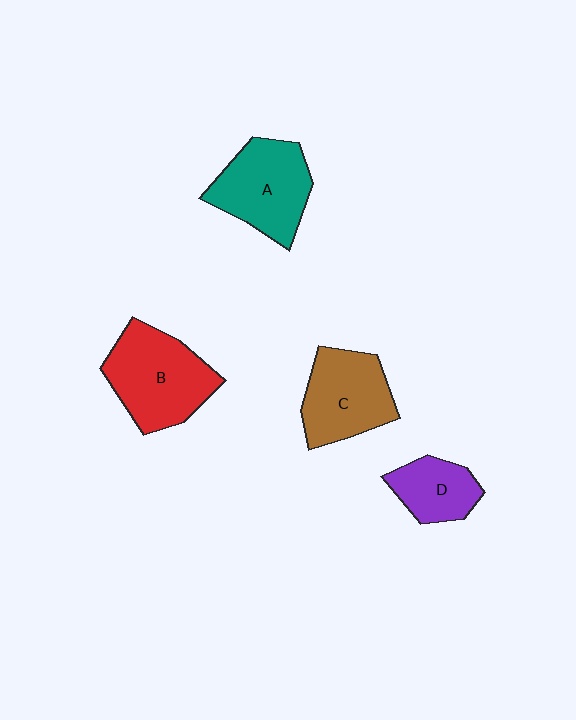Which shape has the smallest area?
Shape D (purple).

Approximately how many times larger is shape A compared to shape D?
Approximately 1.6 times.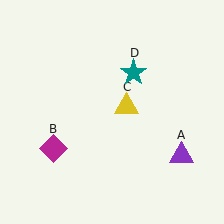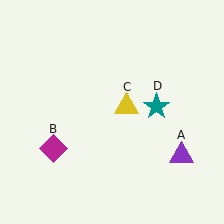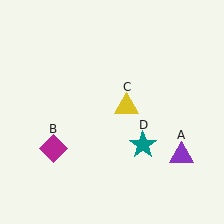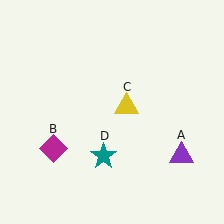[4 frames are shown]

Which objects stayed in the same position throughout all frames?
Purple triangle (object A) and magenta diamond (object B) and yellow triangle (object C) remained stationary.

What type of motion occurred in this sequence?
The teal star (object D) rotated clockwise around the center of the scene.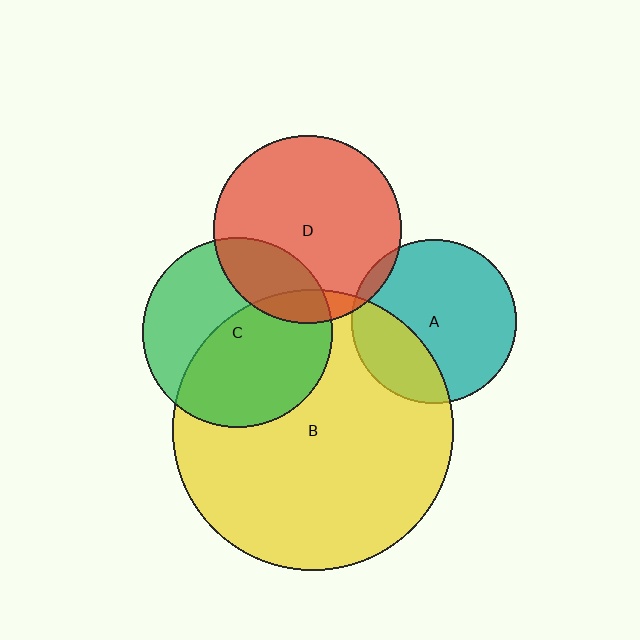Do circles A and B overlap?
Yes.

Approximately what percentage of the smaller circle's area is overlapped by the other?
Approximately 30%.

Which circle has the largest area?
Circle B (yellow).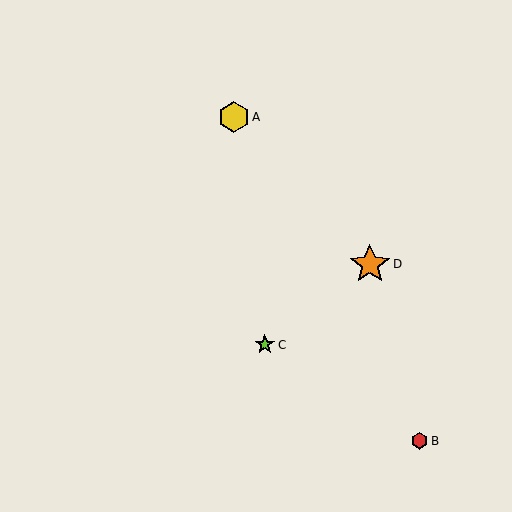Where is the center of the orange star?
The center of the orange star is at (370, 264).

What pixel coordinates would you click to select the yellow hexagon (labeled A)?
Click at (234, 117) to select the yellow hexagon A.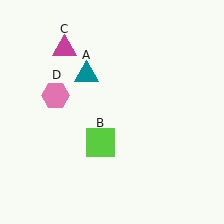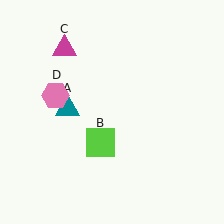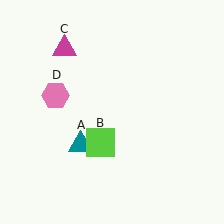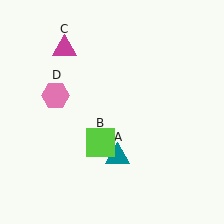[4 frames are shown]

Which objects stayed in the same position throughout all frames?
Lime square (object B) and magenta triangle (object C) and pink hexagon (object D) remained stationary.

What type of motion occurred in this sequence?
The teal triangle (object A) rotated counterclockwise around the center of the scene.